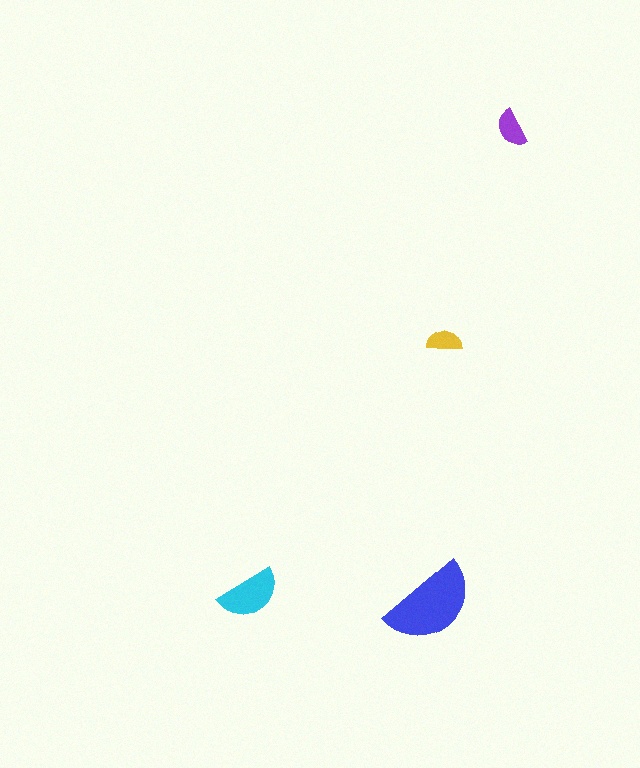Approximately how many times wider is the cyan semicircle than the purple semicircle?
About 1.5 times wider.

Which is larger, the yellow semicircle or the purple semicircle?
The purple one.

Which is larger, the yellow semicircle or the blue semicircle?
The blue one.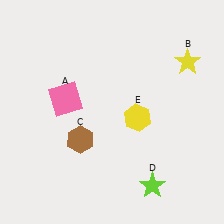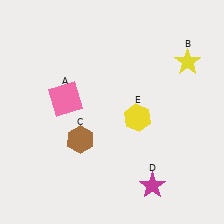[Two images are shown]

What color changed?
The star (D) changed from lime in Image 1 to magenta in Image 2.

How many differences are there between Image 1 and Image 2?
There is 1 difference between the two images.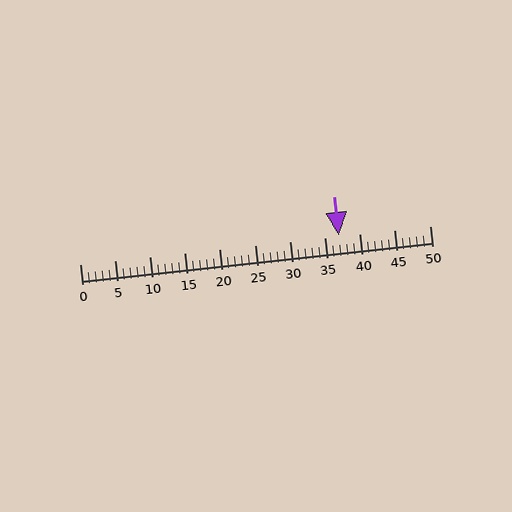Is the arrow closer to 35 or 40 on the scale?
The arrow is closer to 35.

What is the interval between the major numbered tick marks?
The major tick marks are spaced 5 units apart.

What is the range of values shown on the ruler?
The ruler shows values from 0 to 50.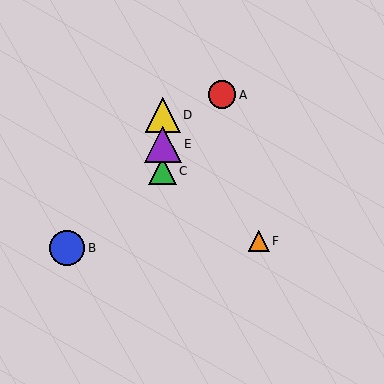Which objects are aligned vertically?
Objects C, D, E are aligned vertically.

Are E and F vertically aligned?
No, E is at x≈163 and F is at x≈259.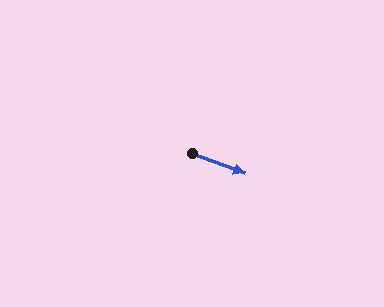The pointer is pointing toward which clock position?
Roughly 4 o'clock.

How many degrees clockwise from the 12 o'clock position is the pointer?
Approximately 110 degrees.